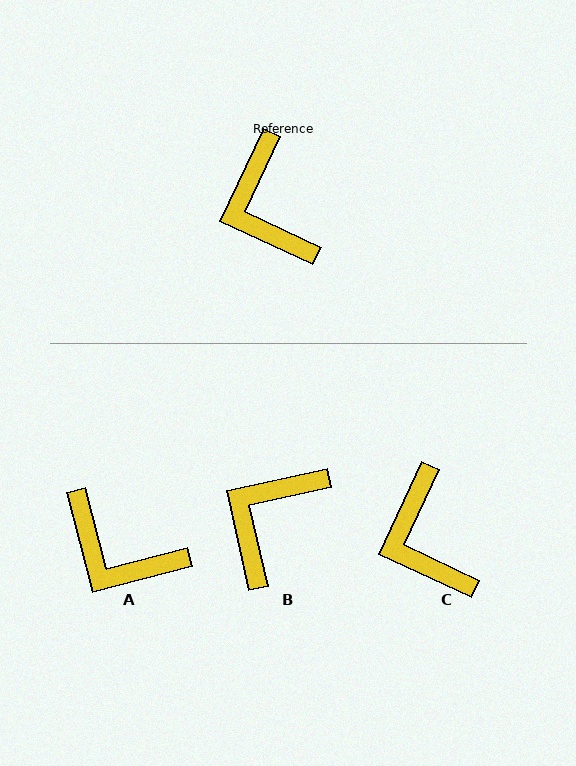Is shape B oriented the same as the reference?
No, it is off by about 52 degrees.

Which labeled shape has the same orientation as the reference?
C.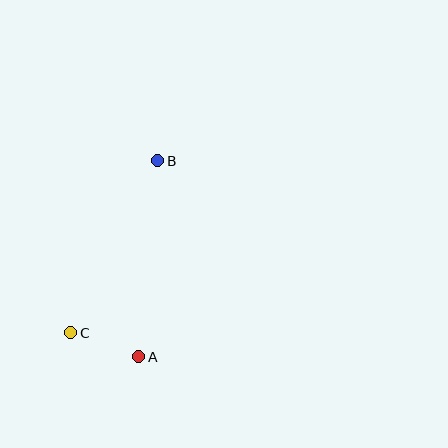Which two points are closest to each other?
Points A and C are closest to each other.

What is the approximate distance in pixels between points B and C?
The distance between B and C is approximately 193 pixels.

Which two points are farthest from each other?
Points A and B are farthest from each other.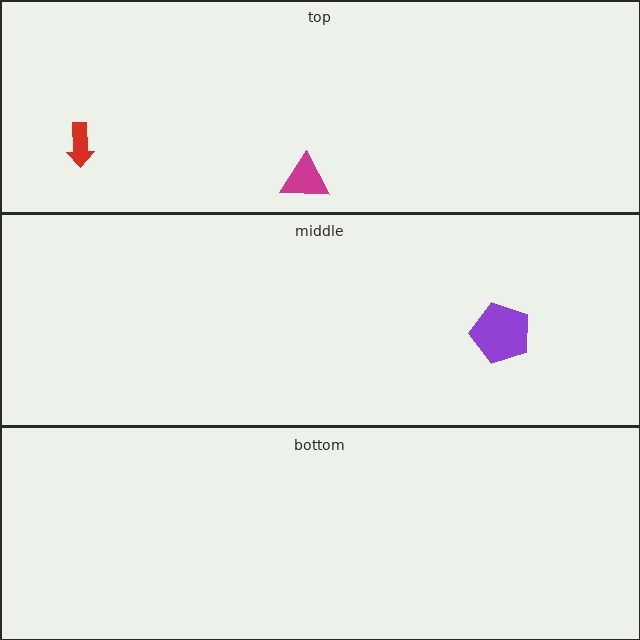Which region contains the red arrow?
The top region.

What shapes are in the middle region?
The purple pentagon.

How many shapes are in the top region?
2.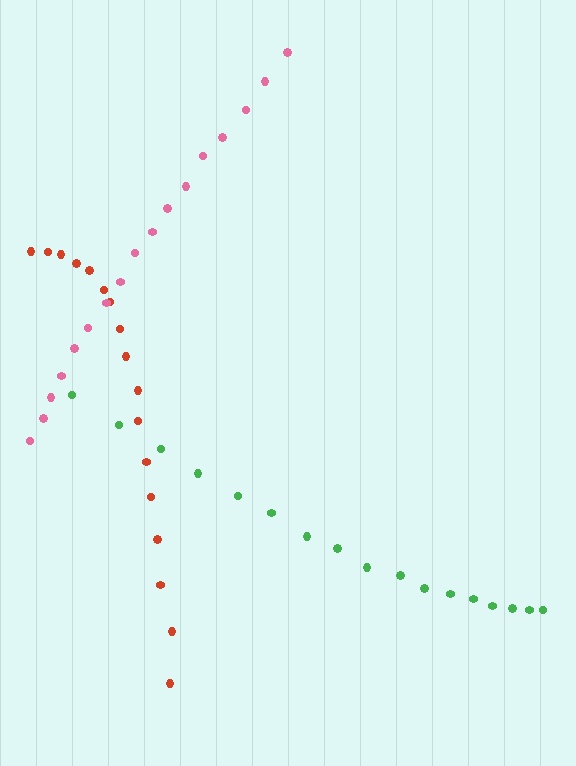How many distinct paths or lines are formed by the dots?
There are 3 distinct paths.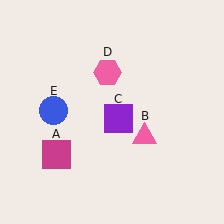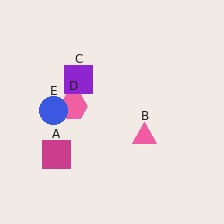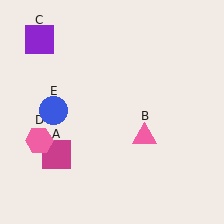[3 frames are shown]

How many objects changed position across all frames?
2 objects changed position: purple square (object C), pink hexagon (object D).